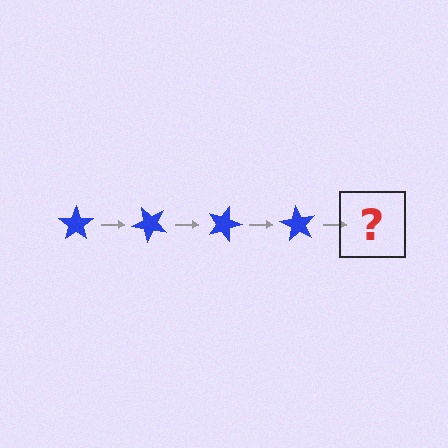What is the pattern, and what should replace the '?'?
The pattern is that the star rotates 45 degrees each step. The '?' should be a blue star rotated 180 degrees.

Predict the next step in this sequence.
The next step is a blue star rotated 180 degrees.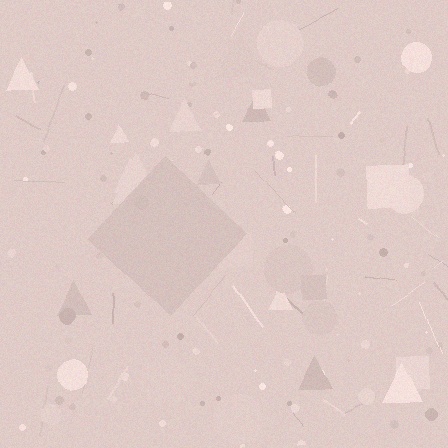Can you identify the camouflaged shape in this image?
The camouflaged shape is a diamond.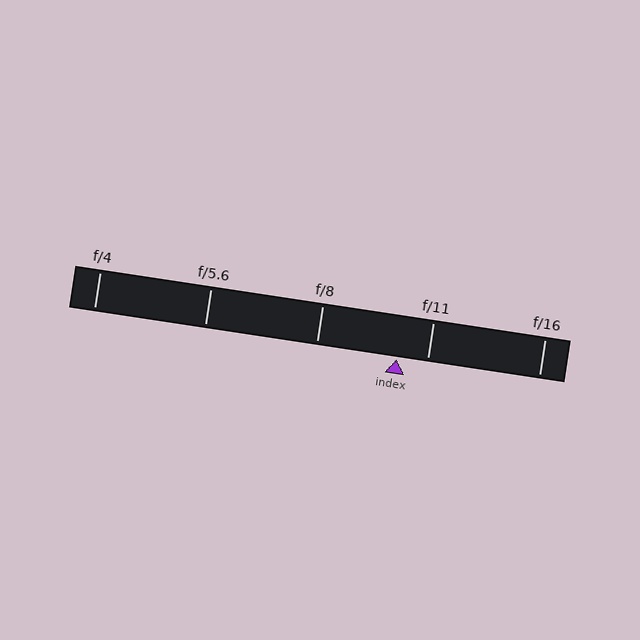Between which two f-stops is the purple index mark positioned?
The index mark is between f/8 and f/11.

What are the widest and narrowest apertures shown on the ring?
The widest aperture shown is f/4 and the narrowest is f/16.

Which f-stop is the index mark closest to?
The index mark is closest to f/11.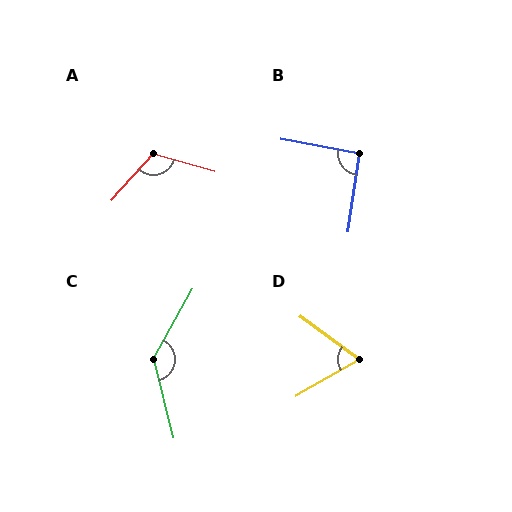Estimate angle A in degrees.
Approximately 115 degrees.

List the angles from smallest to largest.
D (66°), B (93°), A (115°), C (137°).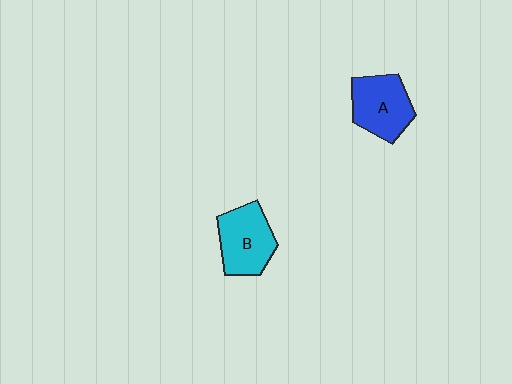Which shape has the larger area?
Shape B (cyan).